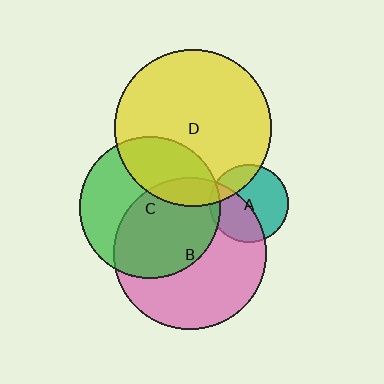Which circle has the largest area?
Circle D (yellow).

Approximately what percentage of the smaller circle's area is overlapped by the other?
Approximately 10%.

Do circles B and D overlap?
Yes.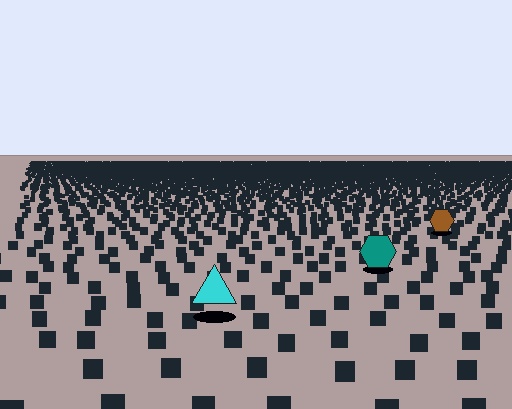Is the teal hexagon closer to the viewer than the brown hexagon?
Yes. The teal hexagon is closer — you can tell from the texture gradient: the ground texture is coarser near it.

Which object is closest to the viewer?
The cyan triangle is closest. The texture marks near it are larger and more spread out.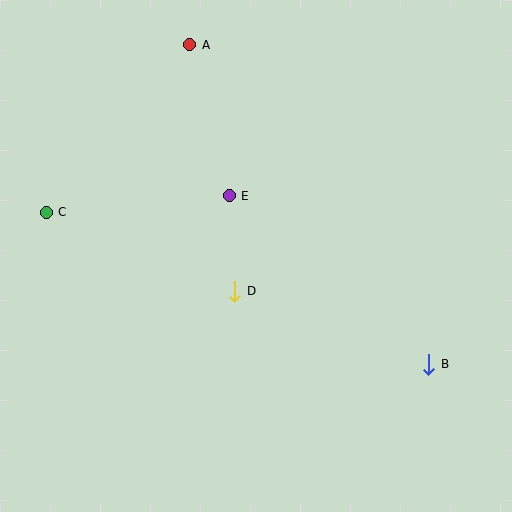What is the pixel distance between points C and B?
The distance between C and B is 411 pixels.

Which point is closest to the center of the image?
Point D at (235, 291) is closest to the center.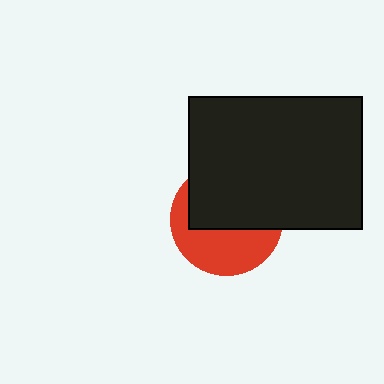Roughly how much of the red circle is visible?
About half of it is visible (roughly 45%).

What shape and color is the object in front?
The object in front is a black rectangle.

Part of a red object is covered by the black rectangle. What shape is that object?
It is a circle.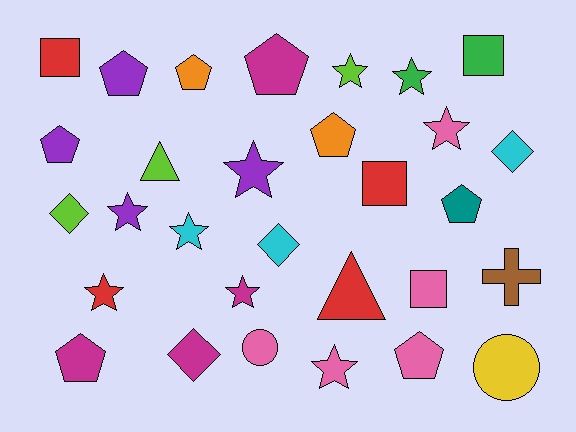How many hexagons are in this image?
There are no hexagons.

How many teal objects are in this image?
There is 1 teal object.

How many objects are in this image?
There are 30 objects.